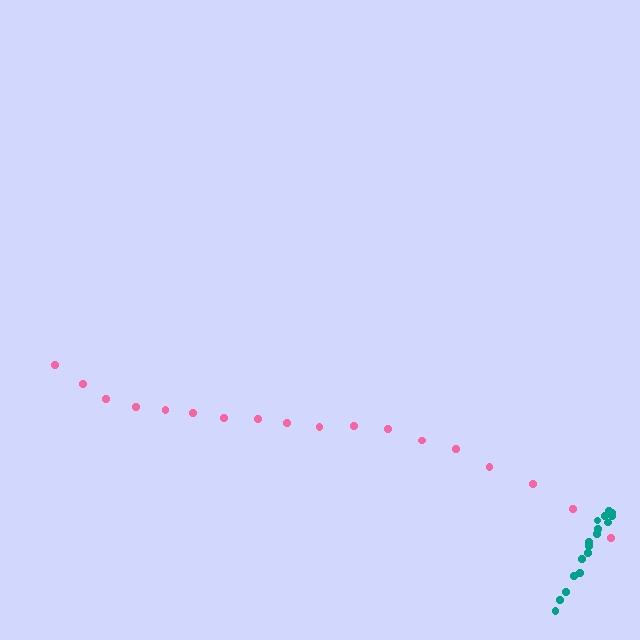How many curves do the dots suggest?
There are 2 distinct paths.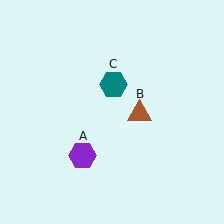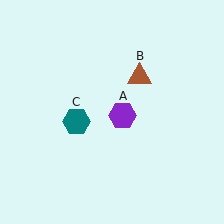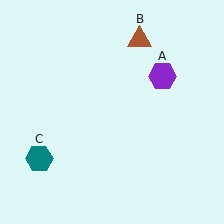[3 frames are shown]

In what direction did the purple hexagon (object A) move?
The purple hexagon (object A) moved up and to the right.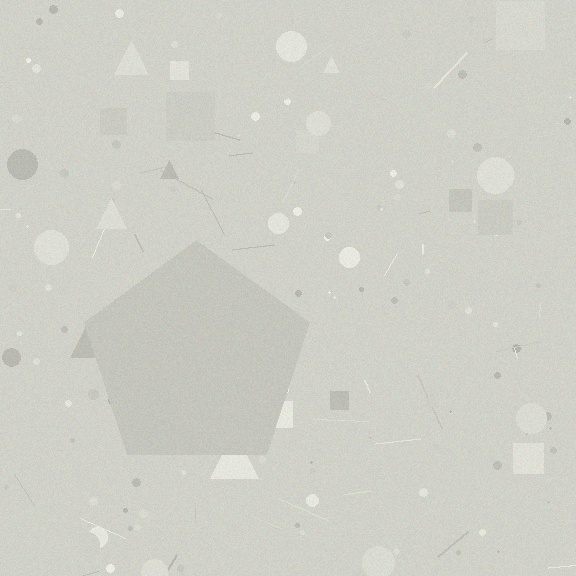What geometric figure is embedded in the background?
A pentagon is embedded in the background.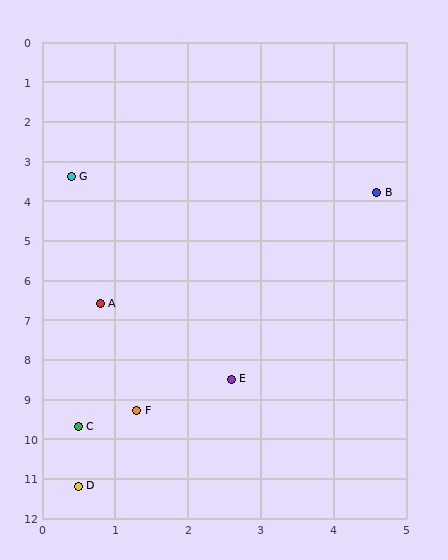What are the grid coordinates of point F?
Point F is at approximately (1.3, 9.3).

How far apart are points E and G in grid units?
Points E and G are about 5.6 grid units apart.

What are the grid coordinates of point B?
Point B is at approximately (4.6, 3.8).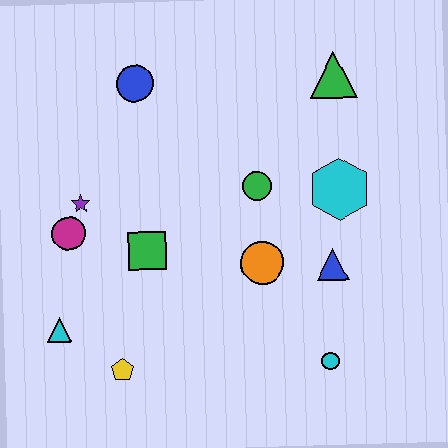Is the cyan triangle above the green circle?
No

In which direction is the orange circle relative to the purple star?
The orange circle is to the right of the purple star.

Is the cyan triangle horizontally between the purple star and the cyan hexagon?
No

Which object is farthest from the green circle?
The cyan triangle is farthest from the green circle.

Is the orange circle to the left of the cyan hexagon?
Yes